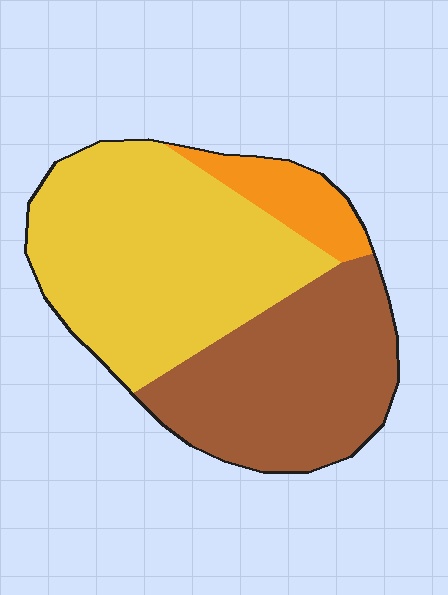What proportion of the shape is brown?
Brown covers about 40% of the shape.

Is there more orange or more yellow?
Yellow.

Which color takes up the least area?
Orange, at roughly 10%.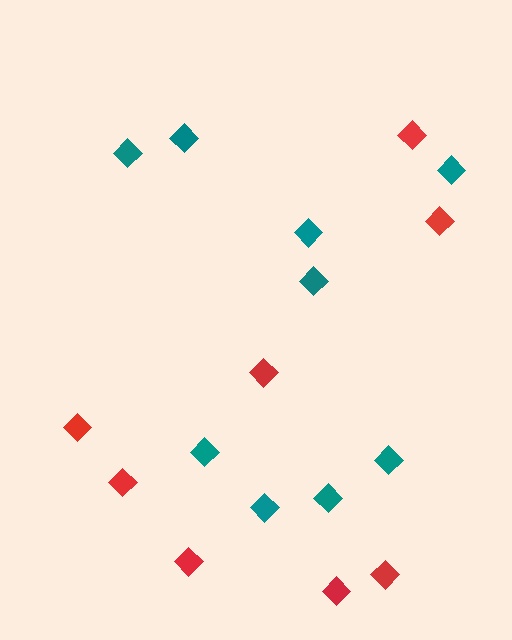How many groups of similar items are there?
There are 2 groups: one group of red diamonds (8) and one group of teal diamonds (9).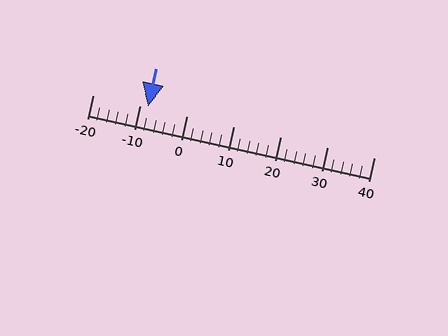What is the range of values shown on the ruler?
The ruler shows values from -20 to 40.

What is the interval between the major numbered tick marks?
The major tick marks are spaced 10 units apart.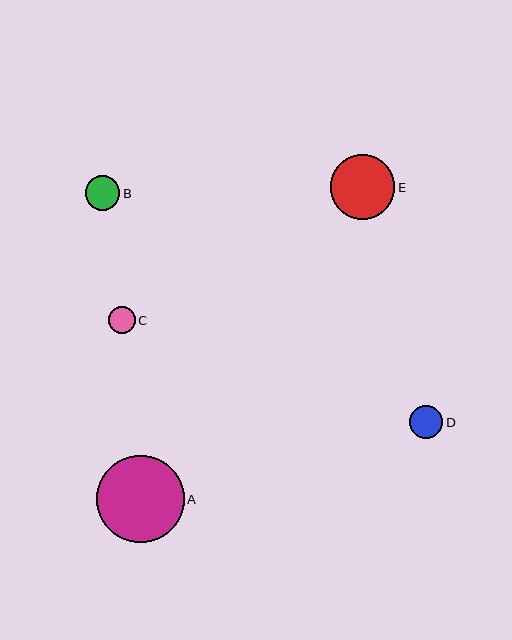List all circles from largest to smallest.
From largest to smallest: A, E, B, D, C.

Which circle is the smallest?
Circle C is the smallest with a size of approximately 27 pixels.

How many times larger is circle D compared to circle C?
Circle D is approximately 1.2 times the size of circle C.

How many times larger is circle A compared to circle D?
Circle A is approximately 2.6 times the size of circle D.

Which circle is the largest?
Circle A is the largest with a size of approximately 88 pixels.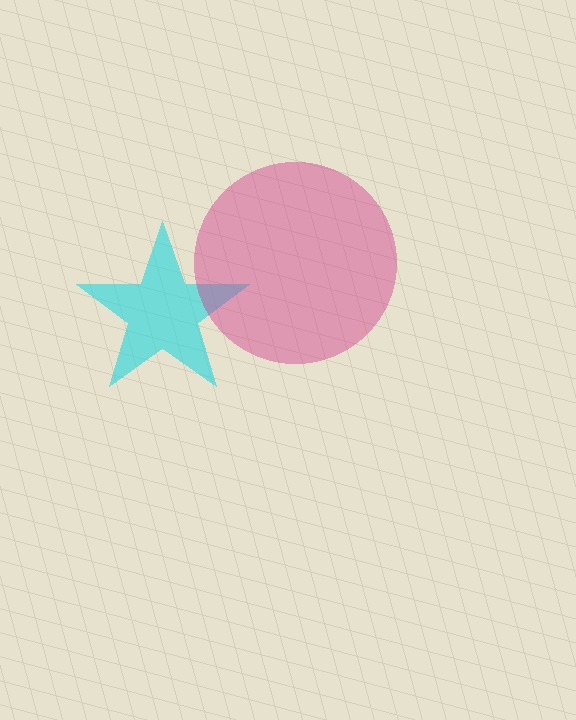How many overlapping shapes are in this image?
There are 2 overlapping shapes in the image.